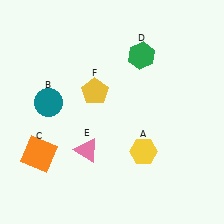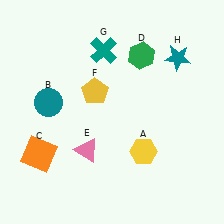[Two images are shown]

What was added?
A teal cross (G), a teal star (H) were added in Image 2.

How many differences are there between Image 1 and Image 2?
There are 2 differences between the two images.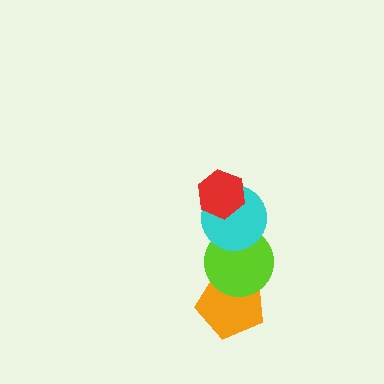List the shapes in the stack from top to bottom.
From top to bottom: the red hexagon, the cyan circle, the lime circle, the orange pentagon.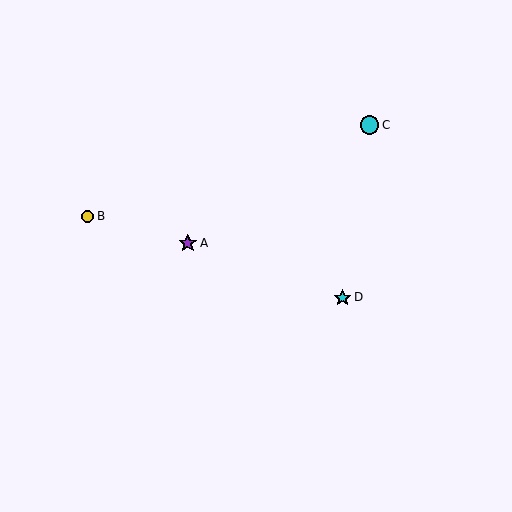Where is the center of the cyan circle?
The center of the cyan circle is at (369, 125).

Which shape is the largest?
The cyan circle (labeled C) is the largest.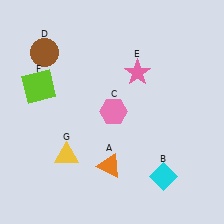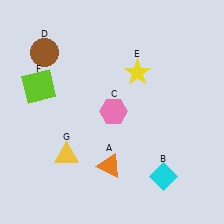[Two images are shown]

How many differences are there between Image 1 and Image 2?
There is 1 difference between the two images.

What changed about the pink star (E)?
In Image 1, E is pink. In Image 2, it changed to yellow.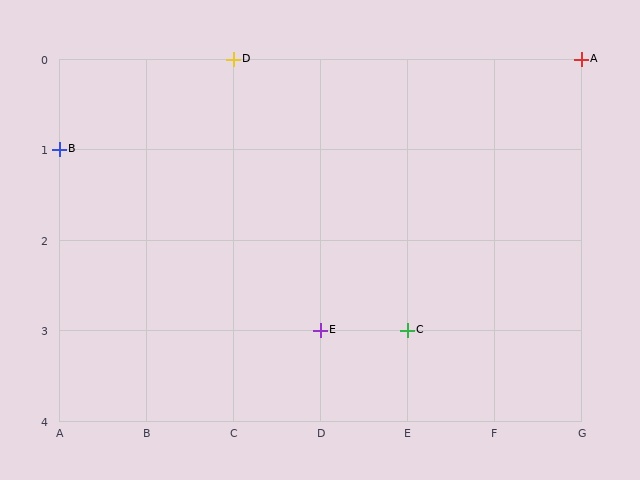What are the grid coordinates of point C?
Point C is at grid coordinates (E, 3).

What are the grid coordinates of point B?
Point B is at grid coordinates (A, 1).